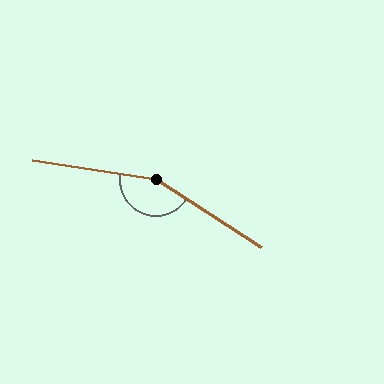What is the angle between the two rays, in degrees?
Approximately 155 degrees.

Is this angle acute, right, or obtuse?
It is obtuse.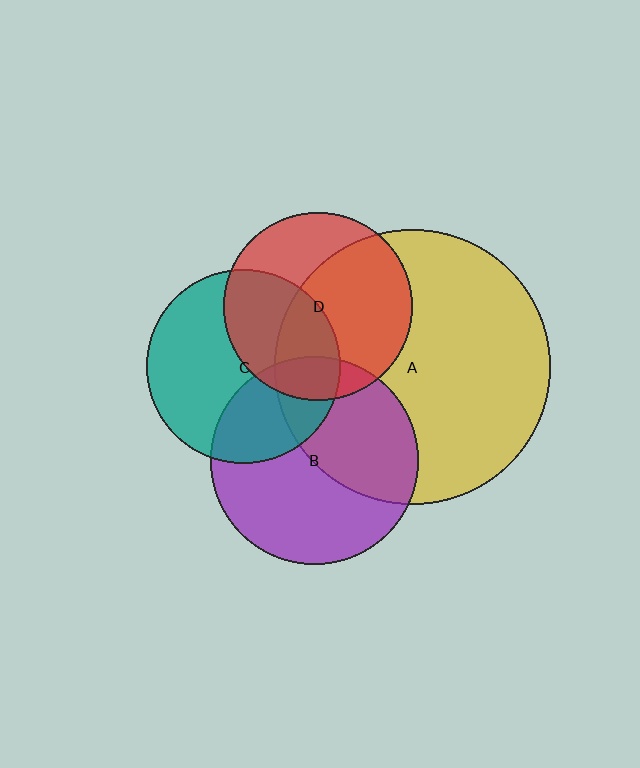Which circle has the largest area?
Circle A (yellow).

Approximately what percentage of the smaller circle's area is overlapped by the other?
Approximately 60%.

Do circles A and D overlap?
Yes.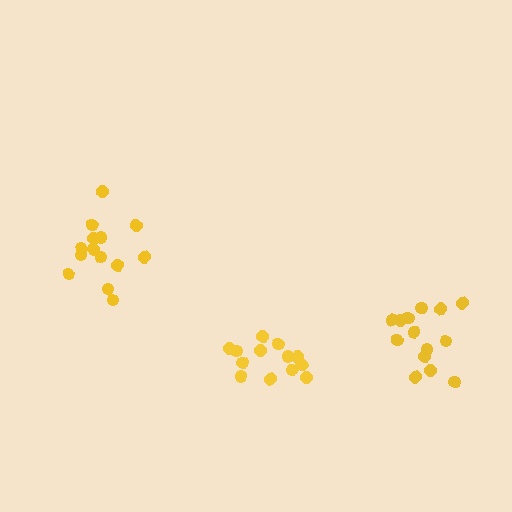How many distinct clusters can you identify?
There are 3 distinct clusters.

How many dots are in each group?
Group 1: 14 dots, Group 2: 13 dots, Group 3: 14 dots (41 total).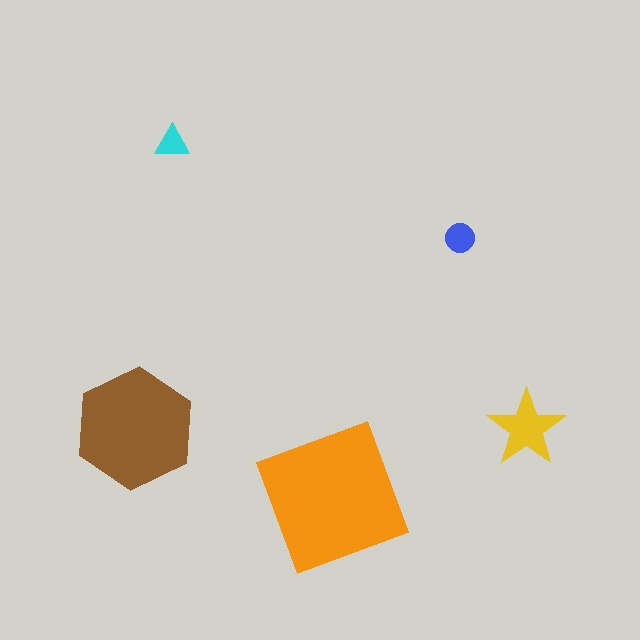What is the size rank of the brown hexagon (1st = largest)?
2nd.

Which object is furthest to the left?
The brown hexagon is leftmost.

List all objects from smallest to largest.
The cyan triangle, the blue circle, the yellow star, the brown hexagon, the orange square.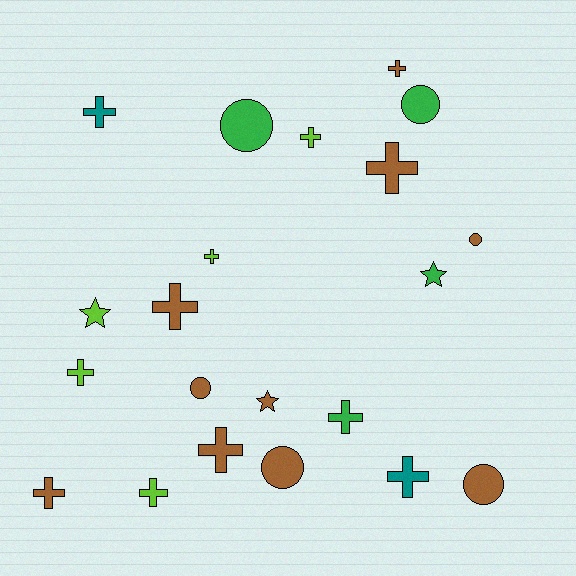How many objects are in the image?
There are 21 objects.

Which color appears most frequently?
Brown, with 10 objects.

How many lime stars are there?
There is 1 lime star.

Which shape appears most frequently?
Cross, with 12 objects.